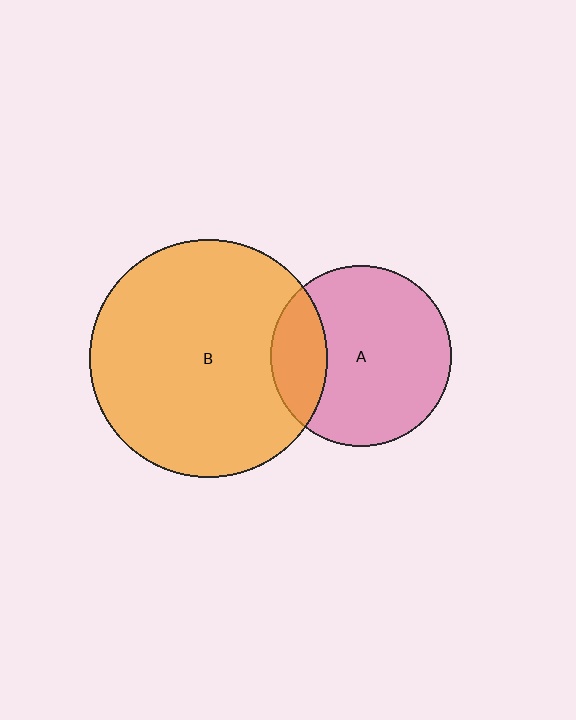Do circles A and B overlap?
Yes.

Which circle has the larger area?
Circle B (orange).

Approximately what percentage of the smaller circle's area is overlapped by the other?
Approximately 20%.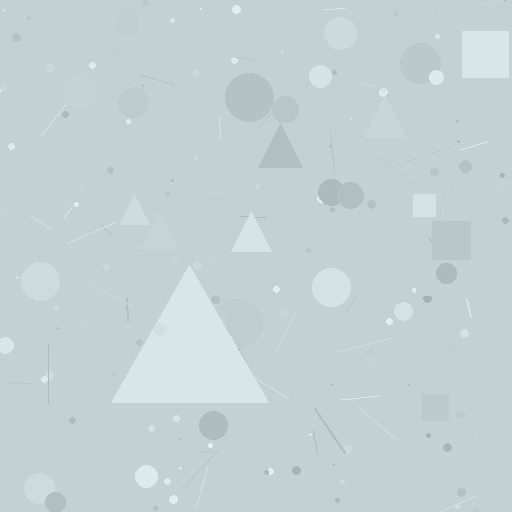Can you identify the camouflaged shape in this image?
The camouflaged shape is a triangle.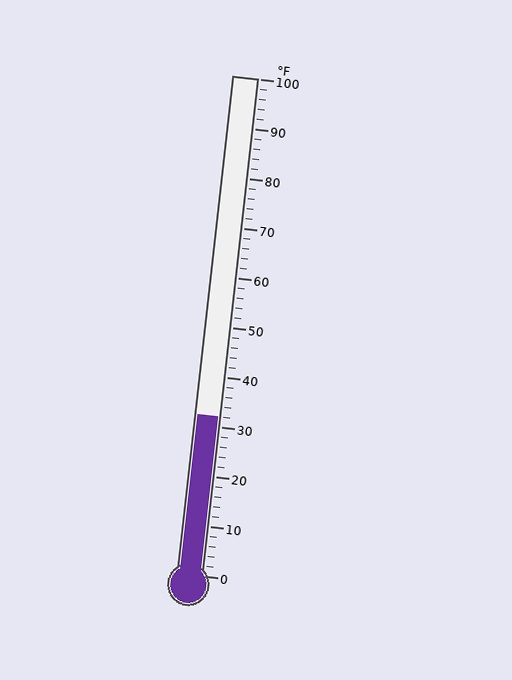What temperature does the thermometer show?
The thermometer shows approximately 32°F.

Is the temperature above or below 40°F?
The temperature is below 40°F.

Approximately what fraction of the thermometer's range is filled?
The thermometer is filled to approximately 30% of its range.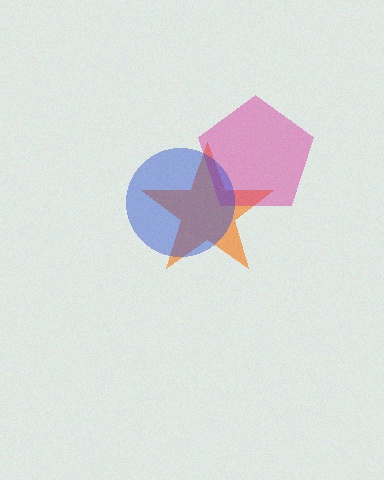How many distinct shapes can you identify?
There are 3 distinct shapes: an orange star, a magenta pentagon, a blue circle.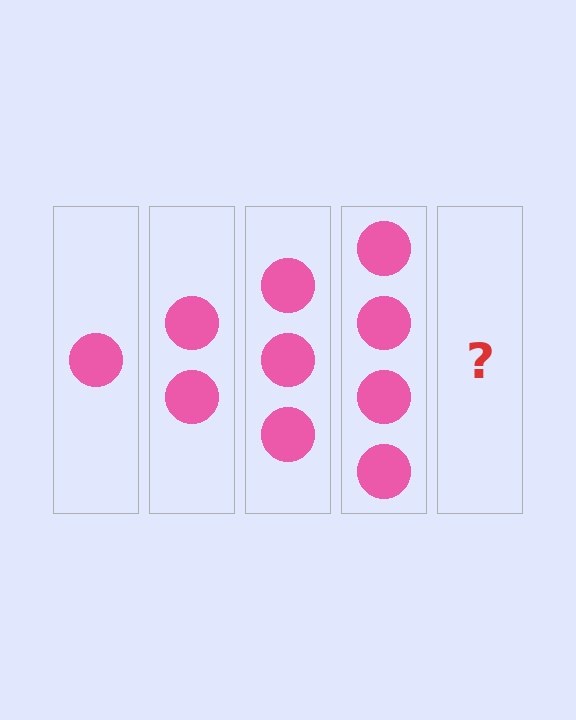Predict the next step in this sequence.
The next step is 5 circles.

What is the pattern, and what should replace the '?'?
The pattern is that each step adds one more circle. The '?' should be 5 circles.